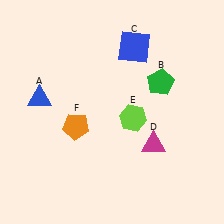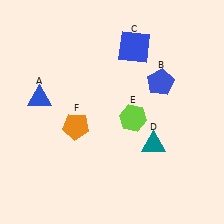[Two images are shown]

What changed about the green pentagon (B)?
In Image 1, B is green. In Image 2, it changed to blue.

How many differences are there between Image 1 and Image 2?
There are 2 differences between the two images.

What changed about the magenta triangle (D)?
In Image 1, D is magenta. In Image 2, it changed to teal.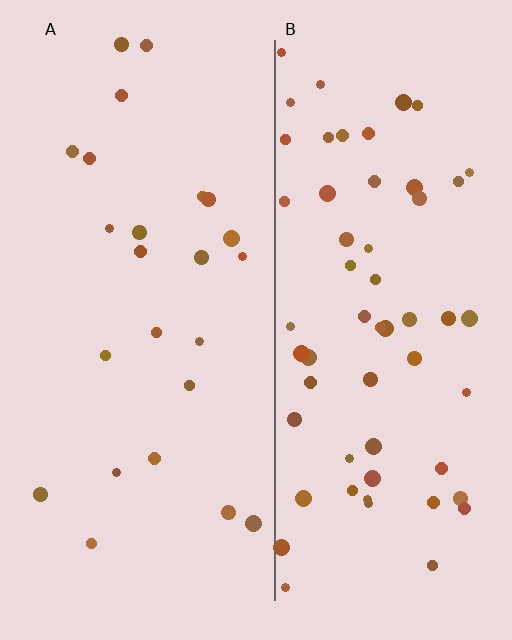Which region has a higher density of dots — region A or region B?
B (the right).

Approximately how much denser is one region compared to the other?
Approximately 2.5× — region B over region A.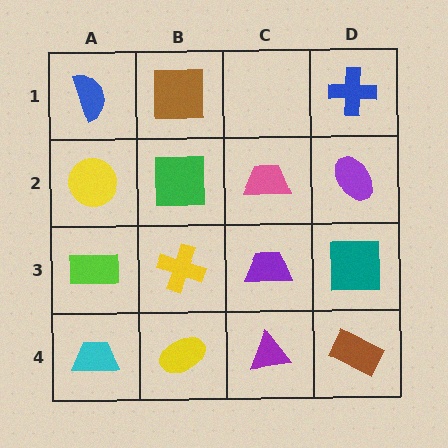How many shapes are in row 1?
3 shapes.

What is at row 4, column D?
A brown rectangle.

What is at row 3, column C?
A purple trapezoid.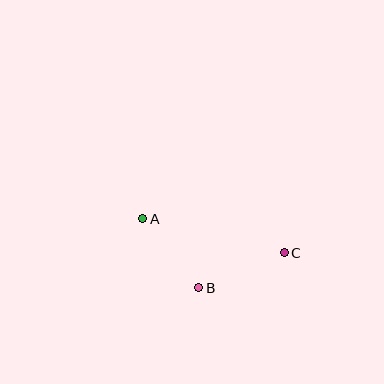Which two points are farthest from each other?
Points A and C are farthest from each other.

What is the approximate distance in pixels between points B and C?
The distance between B and C is approximately 92 pixels.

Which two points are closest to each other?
Points A and B are closest to each other.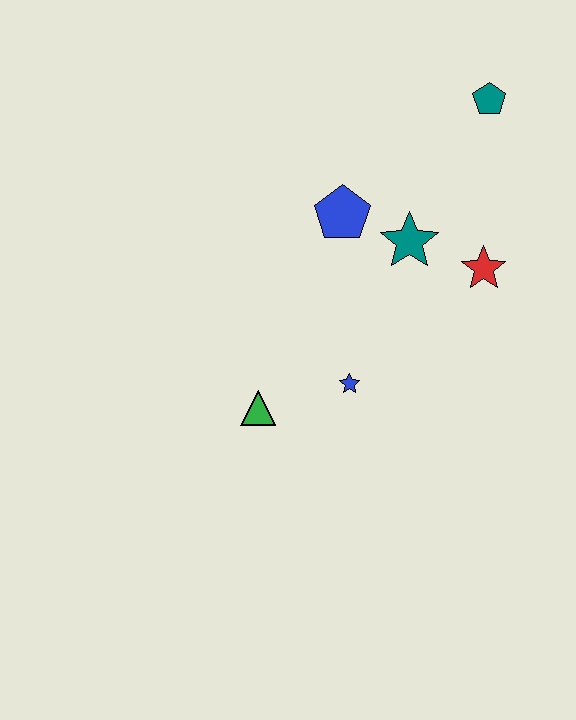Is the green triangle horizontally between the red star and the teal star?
No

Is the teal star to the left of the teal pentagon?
Yes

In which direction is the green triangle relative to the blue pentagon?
The green triangle is below the blue pentagon.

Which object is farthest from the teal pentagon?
The green triangle is farthest from the teal pentagon.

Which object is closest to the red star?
The teal star is closest to the red star.